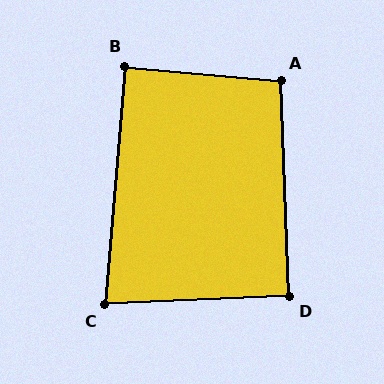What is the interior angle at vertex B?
Approximately 90 degrees (approximately right).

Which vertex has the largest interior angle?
A, at approximately 98 degrees.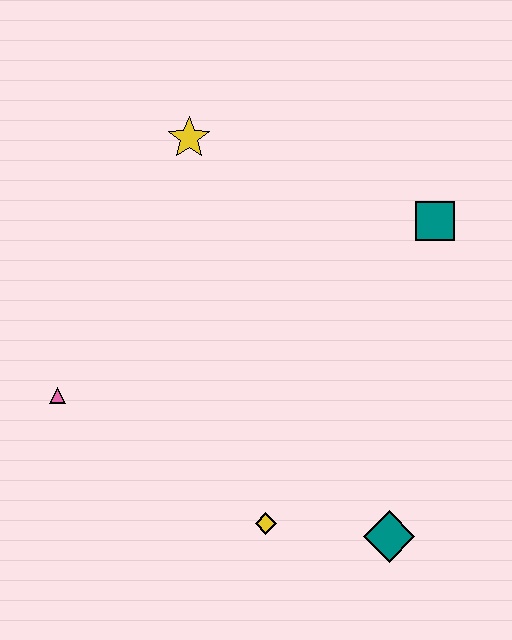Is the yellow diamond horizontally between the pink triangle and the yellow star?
No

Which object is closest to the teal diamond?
The yellow diamond is closest to the teal diamond.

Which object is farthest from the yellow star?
The teal diamond is farthest from the yellow star.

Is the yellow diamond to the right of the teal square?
No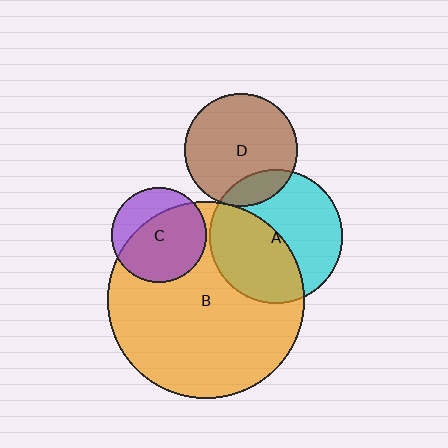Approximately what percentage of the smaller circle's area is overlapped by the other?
Approximately 15%.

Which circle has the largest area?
Circle B (orange).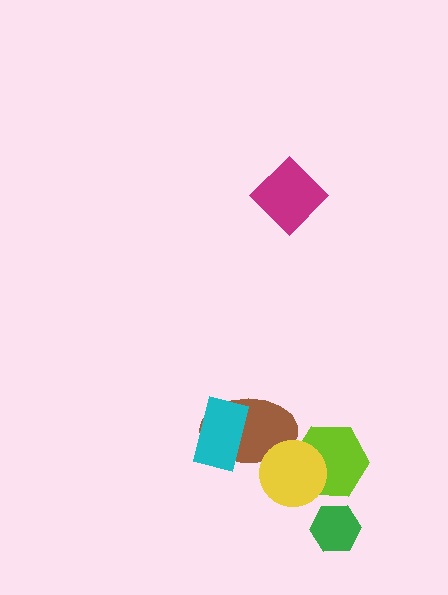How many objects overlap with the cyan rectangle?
1 object overlaps with the cyan rectangle.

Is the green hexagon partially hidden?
No, no other shape covers it.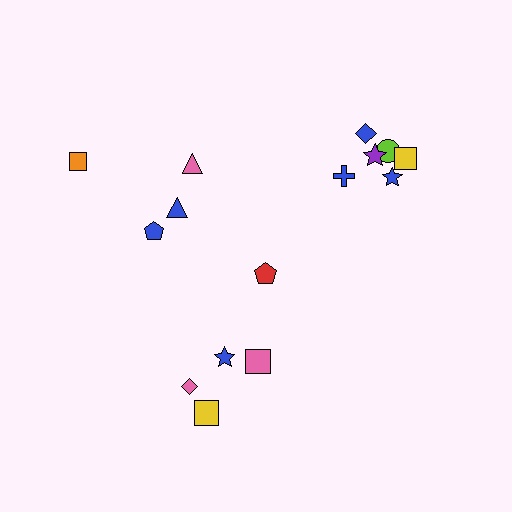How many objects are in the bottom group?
There are 5 objects.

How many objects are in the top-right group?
There are 6 objects.